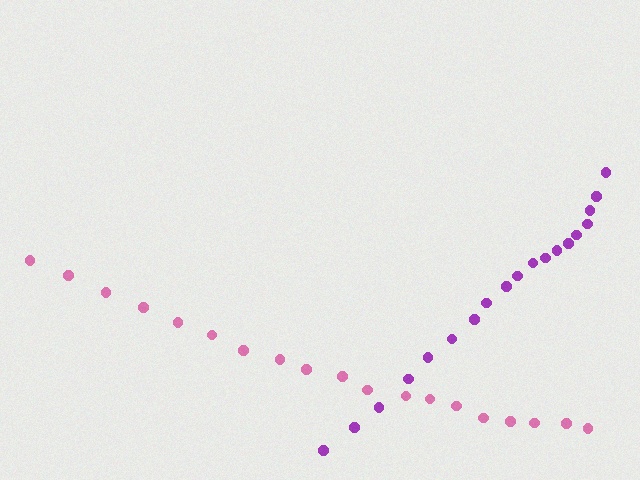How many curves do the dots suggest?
There are 2 distinct paths.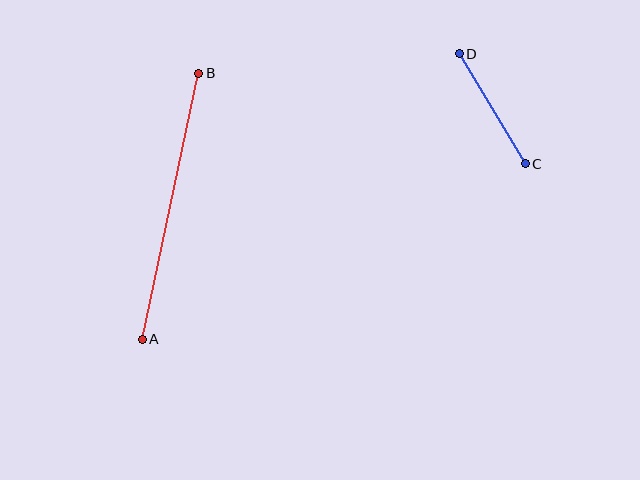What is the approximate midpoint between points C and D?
The midpoint is at approximately (492, 109) pixels.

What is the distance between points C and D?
The distance is approximately 128 pixels.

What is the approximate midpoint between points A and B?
The midpoint is at approximately (170, 206) pixels.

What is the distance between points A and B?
The distance is approximately 272 pixels.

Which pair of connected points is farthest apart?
Points A and B are farthest apart.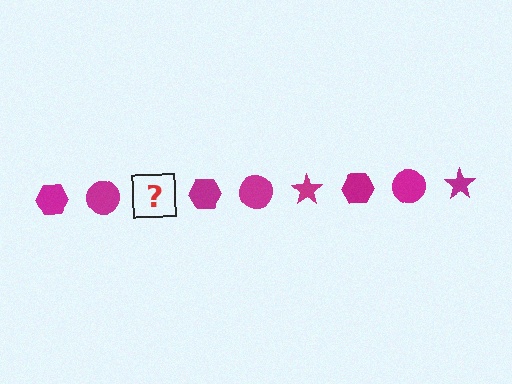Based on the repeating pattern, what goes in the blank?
The blank should be a magenta star.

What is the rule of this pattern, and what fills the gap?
The rule is that the pattern cycles through hexagon, circle, star shapes in magenta. The gap should be filled with a magenta star.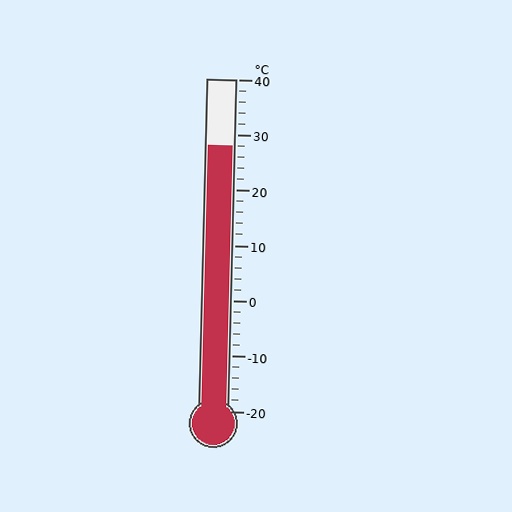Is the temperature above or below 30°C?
The temperature is below 30°C.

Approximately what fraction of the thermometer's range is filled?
The thermometer is filled to approximately 80% of its range.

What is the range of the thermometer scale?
The thermometer scale ranges from -20°C to 40°C.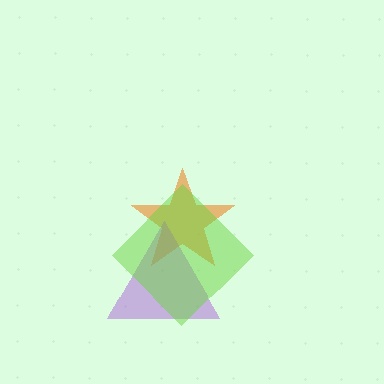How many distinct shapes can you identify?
There are 3 distinct shapes: an orange star, a purple triangle, a lime diamond.